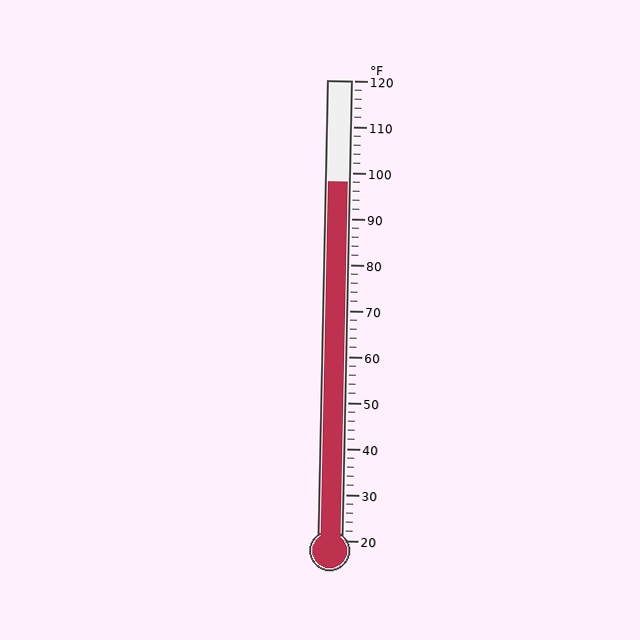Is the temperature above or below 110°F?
The temperature is below 110°F.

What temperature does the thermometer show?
The thermometer shows approximately 98°F.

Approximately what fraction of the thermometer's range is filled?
The thermometer is filled to approximately 80% of its range.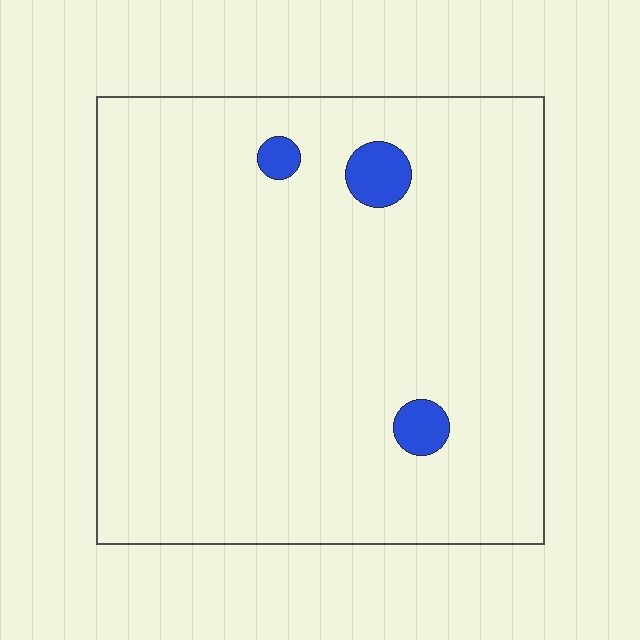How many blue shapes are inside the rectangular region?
3.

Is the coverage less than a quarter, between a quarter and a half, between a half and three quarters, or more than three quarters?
Less than a quarter.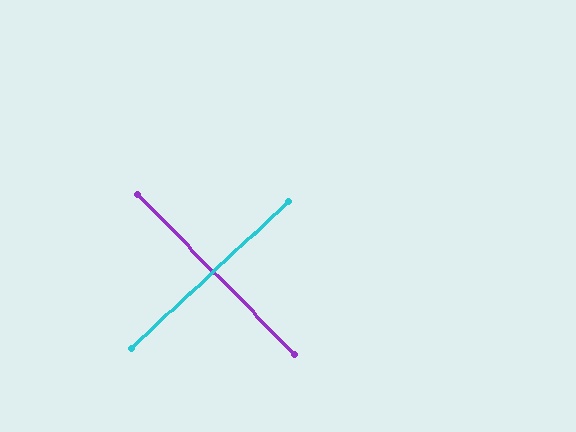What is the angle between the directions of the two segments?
Approximately 89 degrees.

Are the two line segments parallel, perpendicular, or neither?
Perpendicular — they meet at approximately 89°.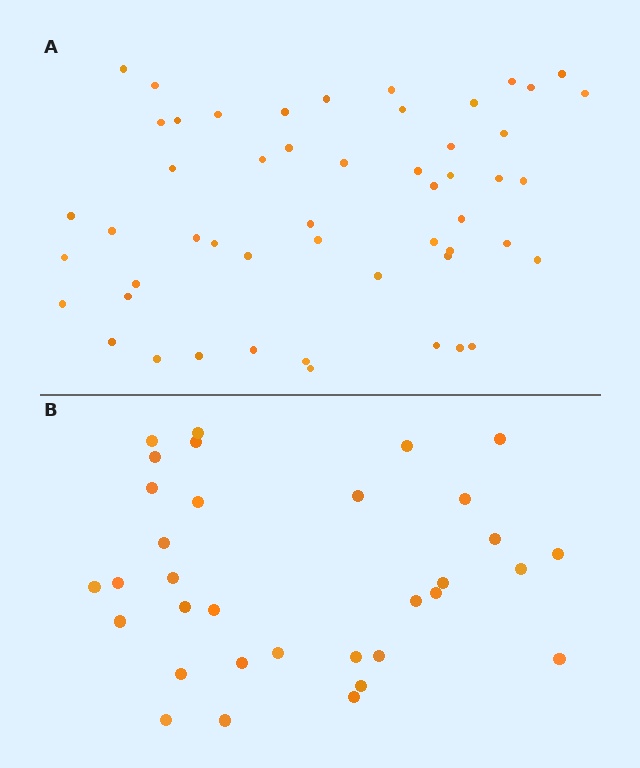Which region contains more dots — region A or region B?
Region A (the top region) has more dots.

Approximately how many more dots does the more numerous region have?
Region A has approximately 20 more dots than region B.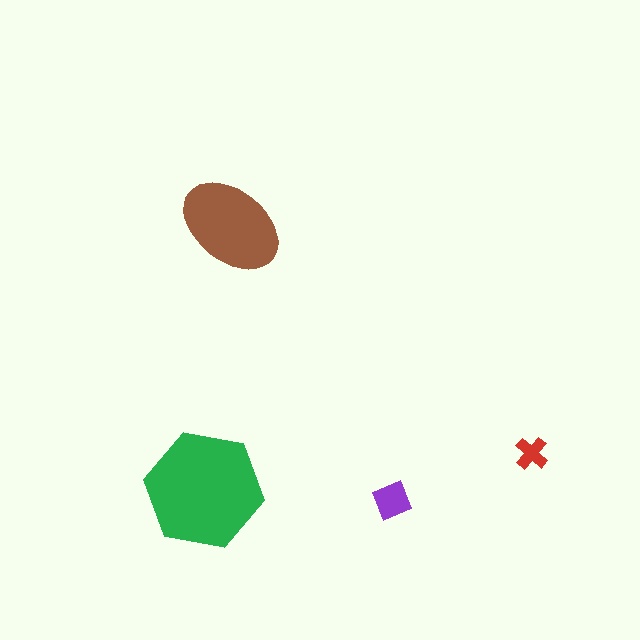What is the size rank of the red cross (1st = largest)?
4th.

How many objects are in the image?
There are 4 objects in the image.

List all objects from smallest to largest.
The red cross, the purple square, the brown ellipse, the green hexagon.